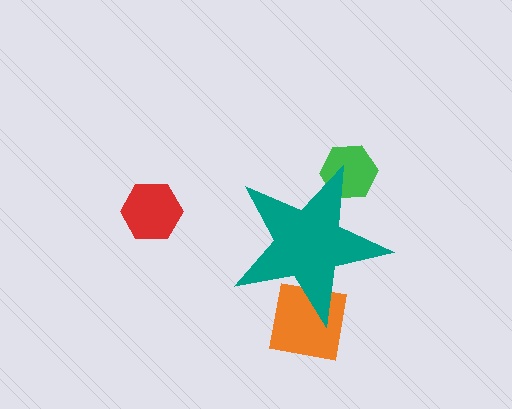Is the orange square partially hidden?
Yes, the orange square is partially hidden behind the teal star.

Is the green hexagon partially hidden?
Yes, the green hexagon is partially hidden behind the teal star.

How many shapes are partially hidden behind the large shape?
2 shapes are partially hidden.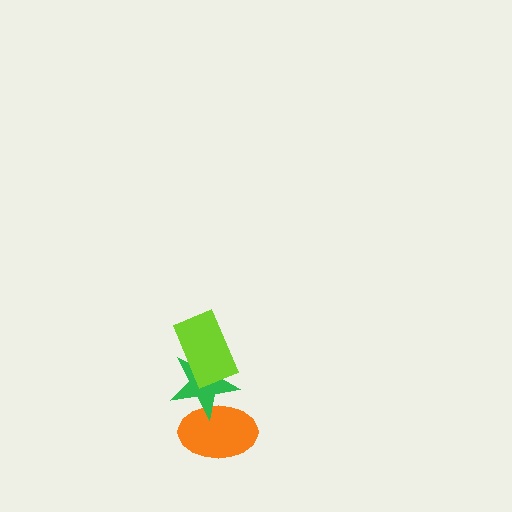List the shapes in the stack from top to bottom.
From top to bottom: the lime rectangle, the green star, the orange ellipse.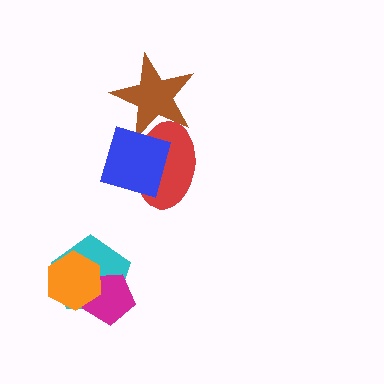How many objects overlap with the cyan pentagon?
2 objects overlap with the cyan pentagon.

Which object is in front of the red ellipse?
The blue diamond is in front of the red ellipse.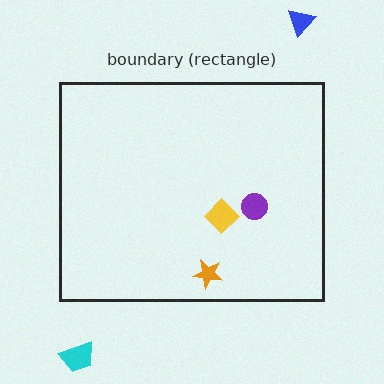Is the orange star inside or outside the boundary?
Inside.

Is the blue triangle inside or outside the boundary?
Outside.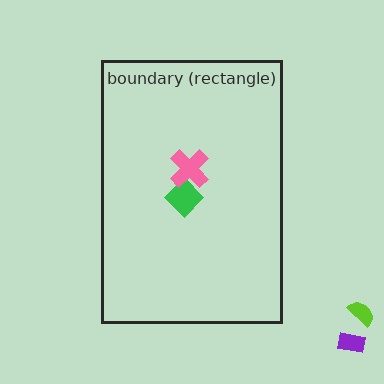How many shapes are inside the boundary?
2 inside, 2 outside.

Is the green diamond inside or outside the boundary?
Inside.